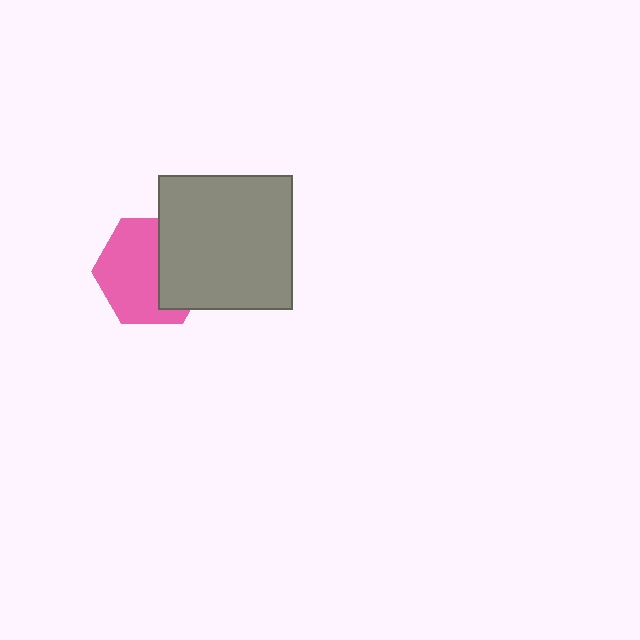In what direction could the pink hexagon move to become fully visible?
The pink hexagon could move left. That would shift it out from behind the gray square entirely.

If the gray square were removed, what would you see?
You would see the complete pink hexagon.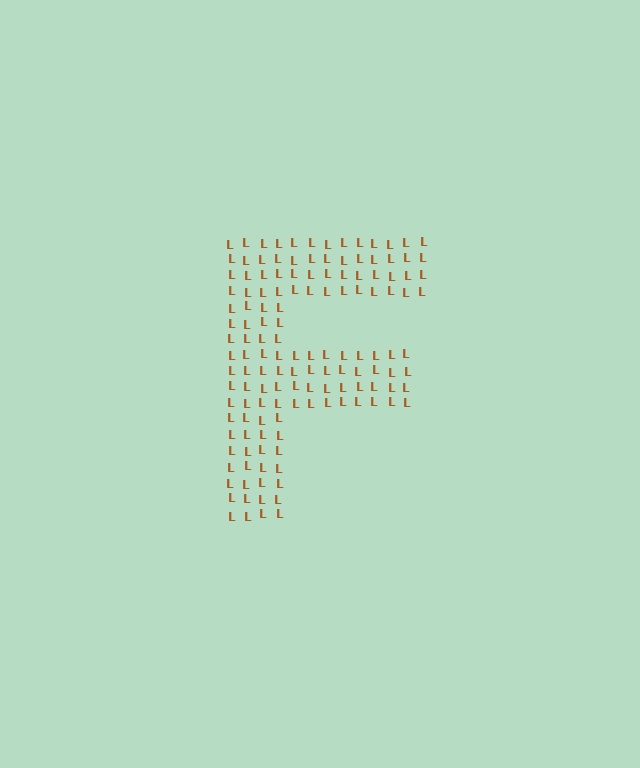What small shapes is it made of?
It is made of small letter L's.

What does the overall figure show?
The overall figure shows the letter F.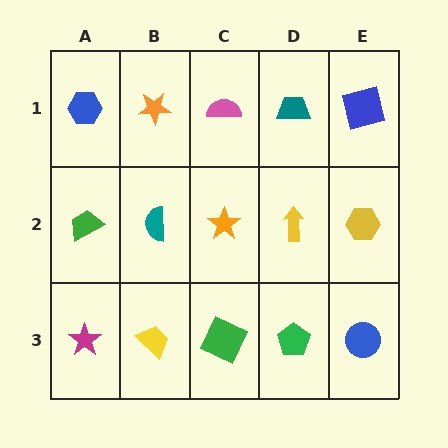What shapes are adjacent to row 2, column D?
A teal trapezoid (row 1, column D), a green pentagon (row 3, column D), an orange star (row 2, column C), a yellow hexagon (row 2, column E).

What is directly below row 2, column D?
A green pentagon.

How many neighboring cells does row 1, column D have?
3.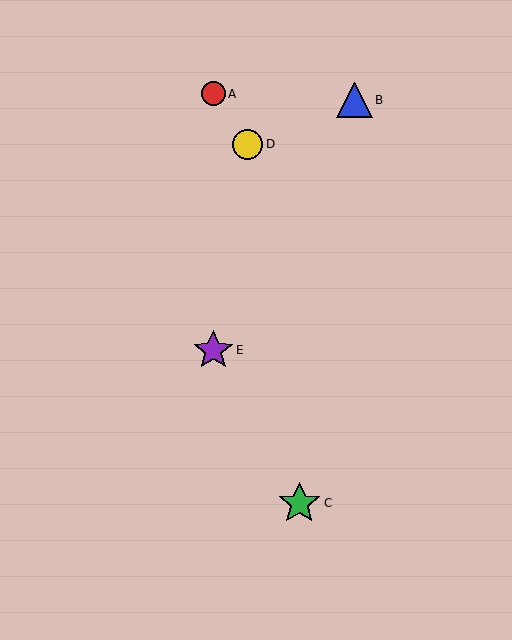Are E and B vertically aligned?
No, E is at x≈213 and B is at x≈354.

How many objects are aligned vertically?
2 objects (A, E) are aligned vertically.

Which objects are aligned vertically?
Objects A, E are aligned vertically.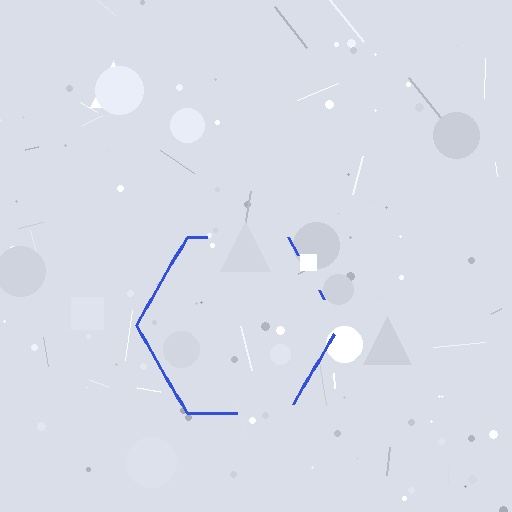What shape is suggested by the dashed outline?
The dashed outline suggests a hexagon.